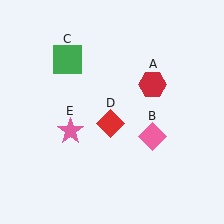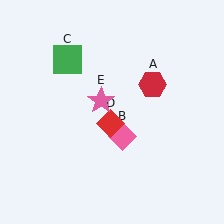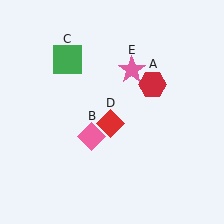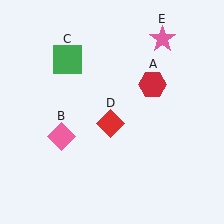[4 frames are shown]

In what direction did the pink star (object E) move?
The pink star (object E) moved up and to the right.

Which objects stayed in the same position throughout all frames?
Red hexagon (object A) and green square (object C) and red diamond (object D) remained stationary.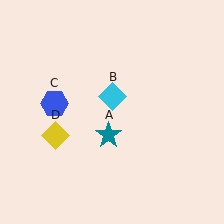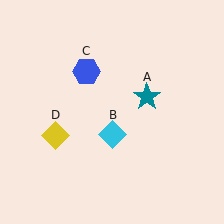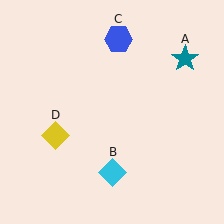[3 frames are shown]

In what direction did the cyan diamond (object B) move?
The cyan diamond (object B) moved down.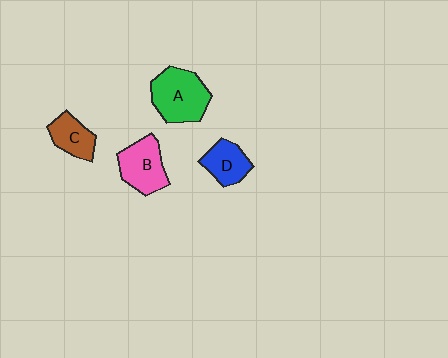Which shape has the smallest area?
Shape C (brown).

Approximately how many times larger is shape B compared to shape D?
Approximately 1.3 times.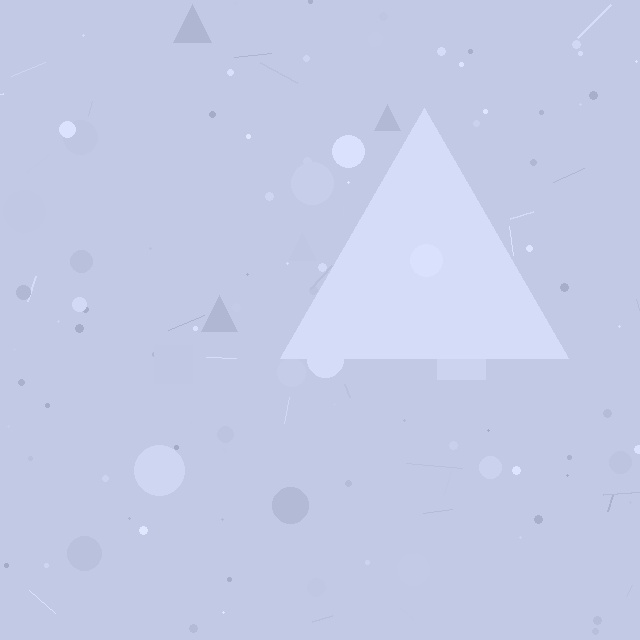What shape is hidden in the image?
A triangle is hidden in the image.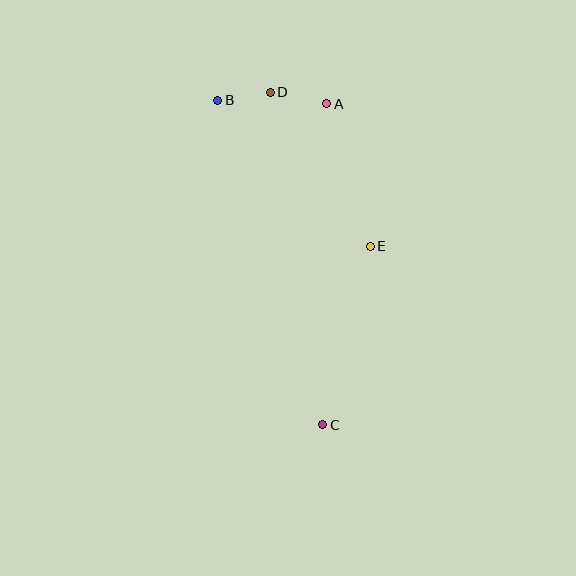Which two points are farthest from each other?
Points B and C are farthest from each other.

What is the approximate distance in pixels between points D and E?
The distance between D and E is approximately 184 pixels.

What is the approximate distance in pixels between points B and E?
The distance between B and E is approximately 211 pixels.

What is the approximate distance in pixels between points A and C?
The distance between A and C is approximately 321 pixels.